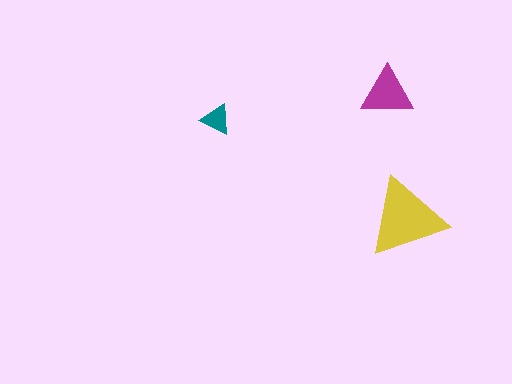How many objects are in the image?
There are 3 objects in the image.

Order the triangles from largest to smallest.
the yellow one, the magenta one, the teal one.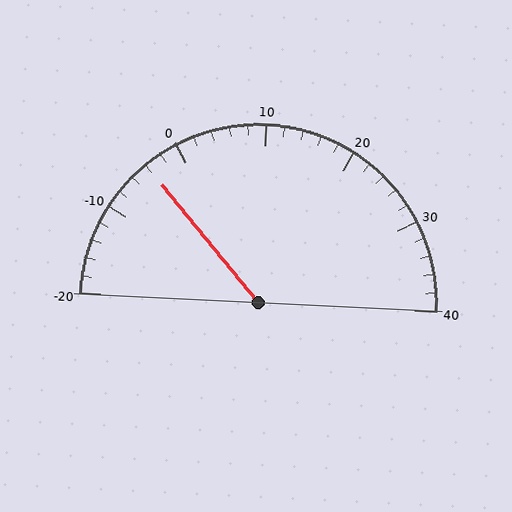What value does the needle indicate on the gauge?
The needle indicates approximately -4.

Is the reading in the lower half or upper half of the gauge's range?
The reading is in the lower half of the range (-20 to 40).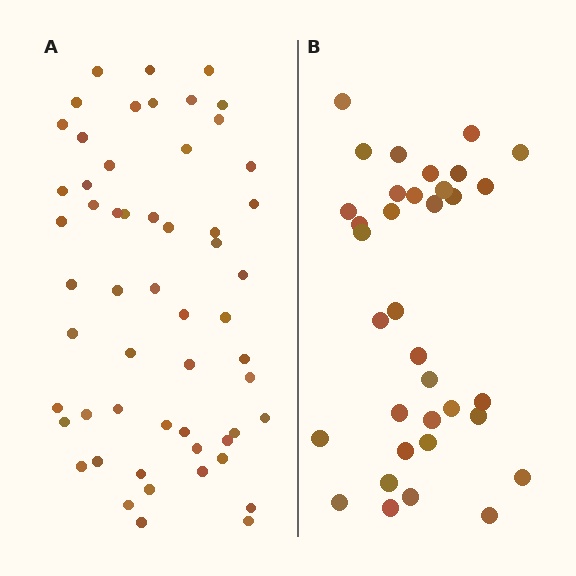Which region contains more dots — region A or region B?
Region A (the left region) has more dots.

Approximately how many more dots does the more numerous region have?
Region A has approximately 20 more dots than region B.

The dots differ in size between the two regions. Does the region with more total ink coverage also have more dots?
No. Region B has more total ink coverage because its dots are larger, but region A actually contains more individual dots. Total area can be misleading — the number of items is what matters here.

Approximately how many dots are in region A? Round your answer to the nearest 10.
About 60 dots. (The exact count is 56, which rounds to 60.)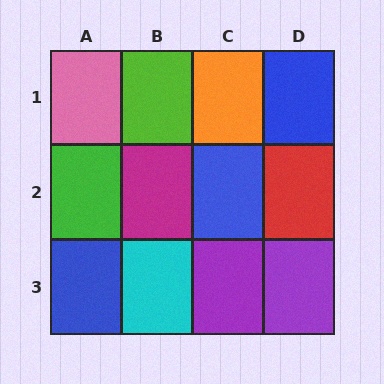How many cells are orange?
1 cell is orange.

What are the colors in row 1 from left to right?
Pink, lime, orange, blue.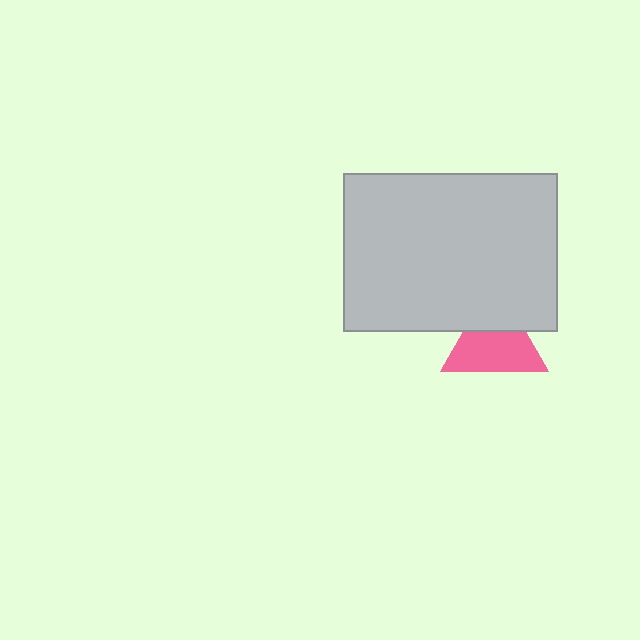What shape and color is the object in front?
The object in front is a light gray rectangle.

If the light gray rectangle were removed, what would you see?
You would see the complete pink triangle.